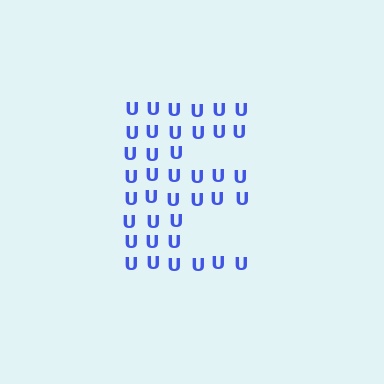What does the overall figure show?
The overall figure shows the letter E.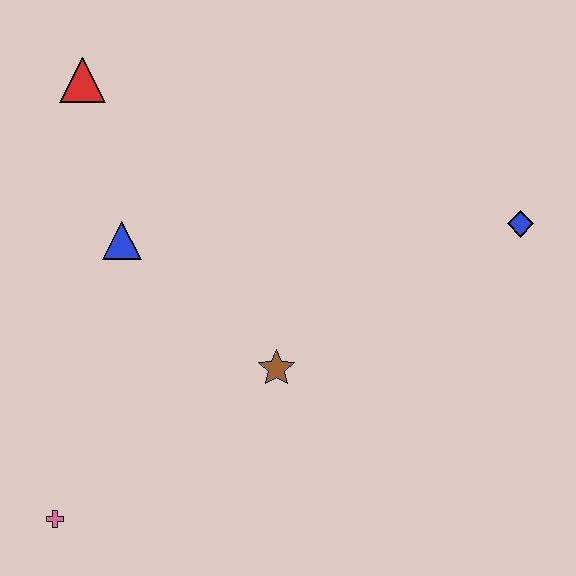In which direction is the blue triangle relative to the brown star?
The blue triangle is to the left of the brown star.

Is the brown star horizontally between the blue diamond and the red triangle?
Yes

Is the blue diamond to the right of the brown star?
Yes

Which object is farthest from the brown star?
The red triangle is farthest from the brown star.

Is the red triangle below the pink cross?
No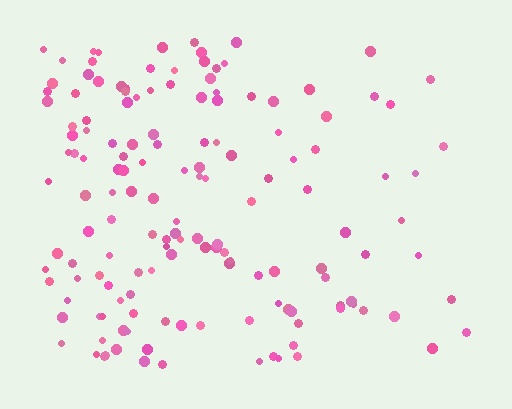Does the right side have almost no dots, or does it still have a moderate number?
Still a moderate number, just noticeably fewer than the left.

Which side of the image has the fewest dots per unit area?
The right.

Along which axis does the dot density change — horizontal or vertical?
Horizontal.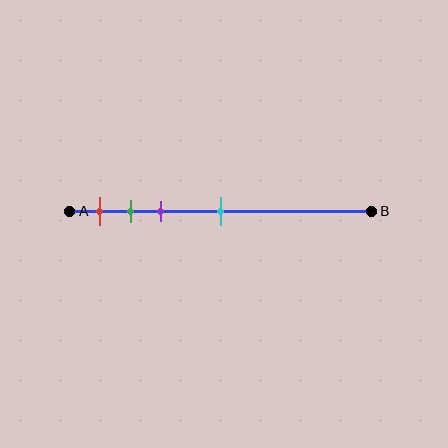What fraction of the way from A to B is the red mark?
The red mark is approximately 10% (0.1) of the way from A to B.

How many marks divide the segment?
There are 4 marks dividing the segment.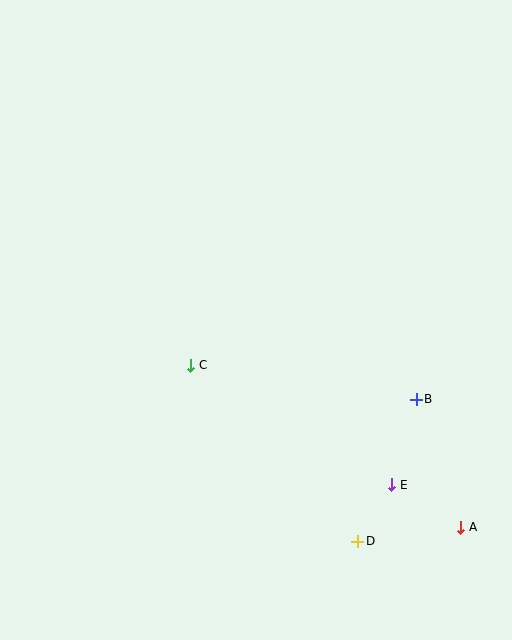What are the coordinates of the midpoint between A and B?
The midpoint between A and B is at (439, 463).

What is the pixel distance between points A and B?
The distance between A and B is 136 pixels.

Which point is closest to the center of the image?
Point C at (191, 365) is closest to the center.